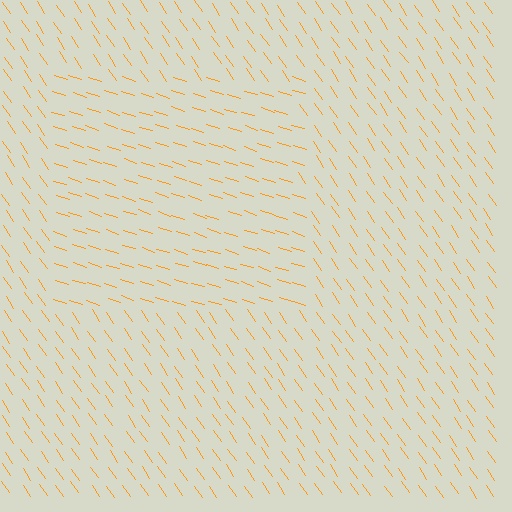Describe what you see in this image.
The image is filled with small orange line segments. A rectangle region in the image has lines oriented differently from the surrounding lines, creating a visible texture boundary.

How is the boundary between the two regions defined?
The boundary is defined purely by a change in line orientation (approximately 38 degrees difference). All lines are the same color and thickness.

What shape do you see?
I see a rectangle.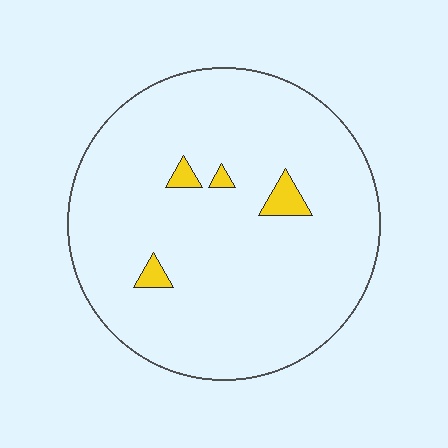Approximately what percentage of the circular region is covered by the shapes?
Approximately 5%.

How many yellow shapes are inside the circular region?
4.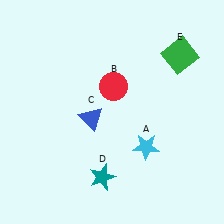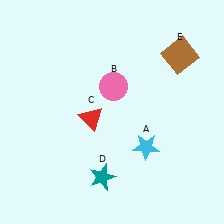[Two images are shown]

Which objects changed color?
B changed from red to pink. C changed from blue to red. E changed from green to brown.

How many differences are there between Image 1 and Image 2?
There are 3 differences between the two images.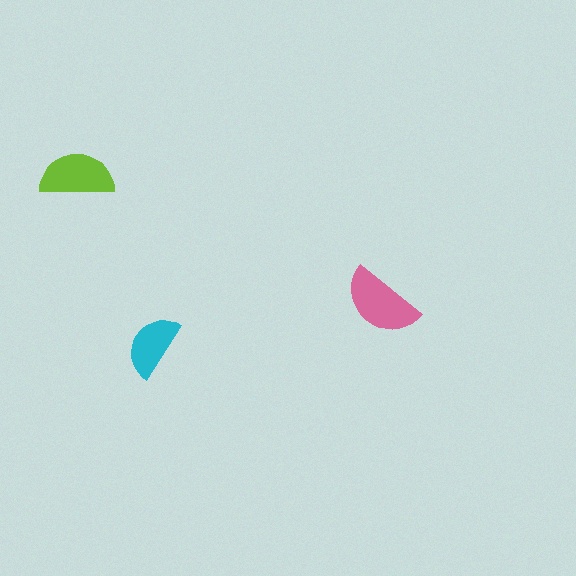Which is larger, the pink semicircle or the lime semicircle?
The pink one.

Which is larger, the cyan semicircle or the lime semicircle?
The lime one.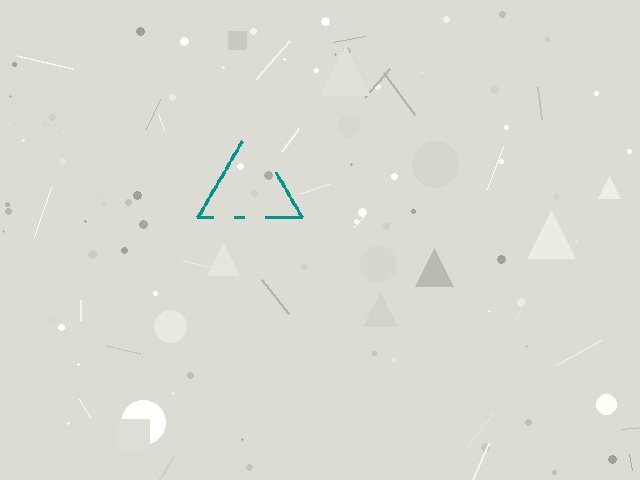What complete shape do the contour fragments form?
The contour fragments form a triangle.